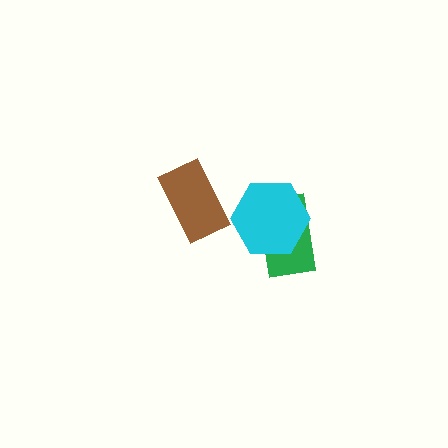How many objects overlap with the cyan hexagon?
1 object overlaps with the cyan hexagon.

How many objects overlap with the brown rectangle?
0 objects overlap with the brown rectangle.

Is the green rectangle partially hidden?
Yes, it is partially covered by another shape.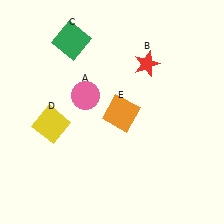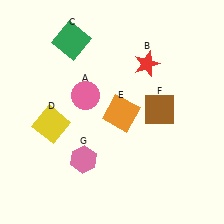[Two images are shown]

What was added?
A brown square (F), a pink hexagon (G) were added in Image 2.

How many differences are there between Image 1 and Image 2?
There are 2 differences between the two images.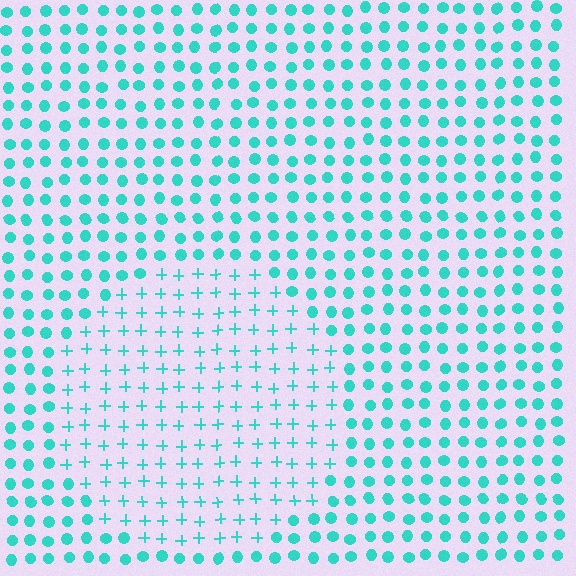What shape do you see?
I see a circle.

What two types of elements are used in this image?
The image uses plus signs inside the circle region and circles outside it.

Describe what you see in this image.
The image is filled with small cyan elements arranged in a uniform grid. A circle-shaped region contains plus signs, while the surrounding area contains circles. The boundary is defined purely by the change in element shape.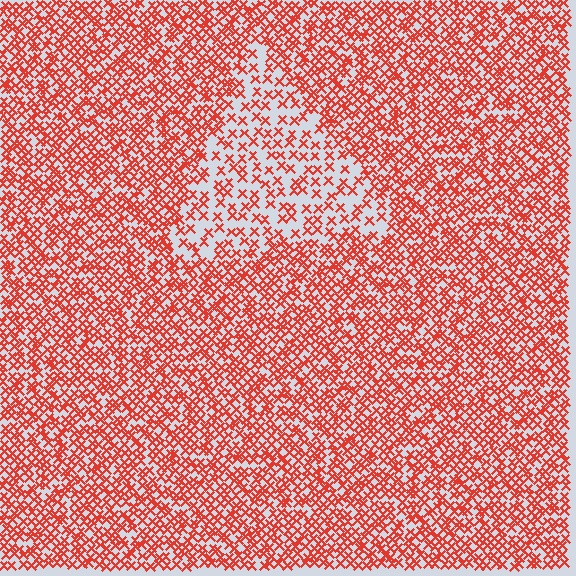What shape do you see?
I see a triangle.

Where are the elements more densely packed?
The elements are more densely packed outside the triangle boundary.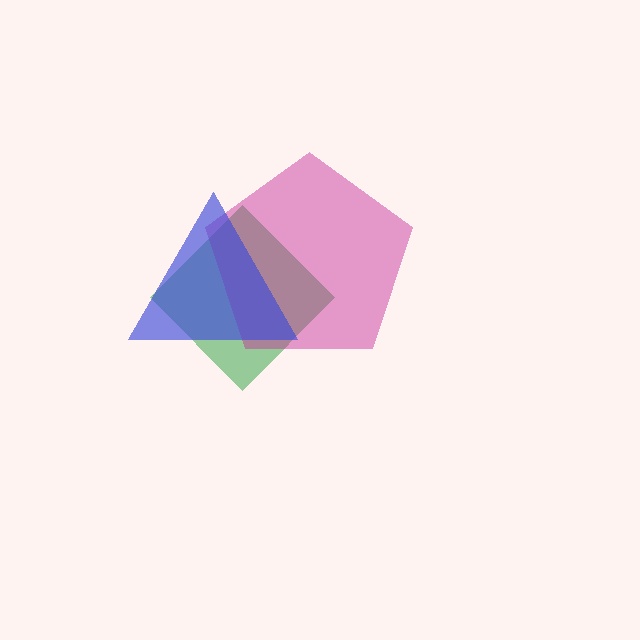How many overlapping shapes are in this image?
There are 3 overlapping shapes in the image.